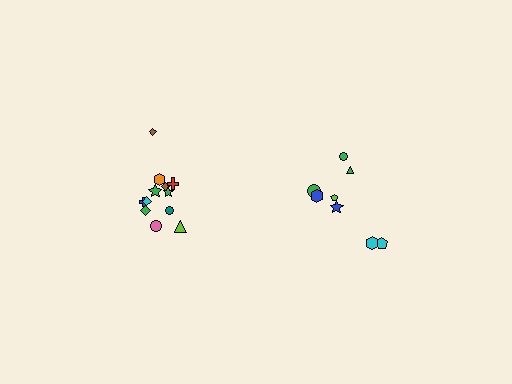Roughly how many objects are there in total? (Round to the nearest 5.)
Roughly 20 objects in total.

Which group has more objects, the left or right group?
The left group.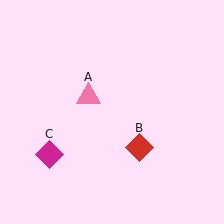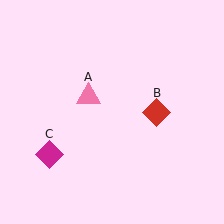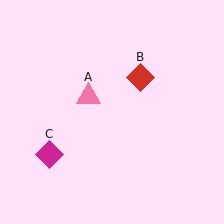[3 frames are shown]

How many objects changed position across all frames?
1 object changed position: red diamond (object B).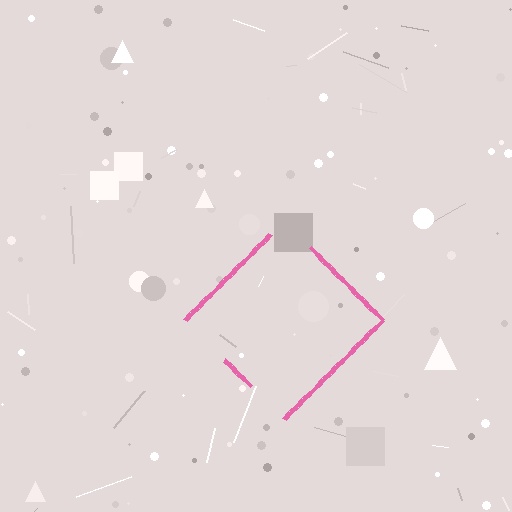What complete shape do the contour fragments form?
The contour fragments form a diamond.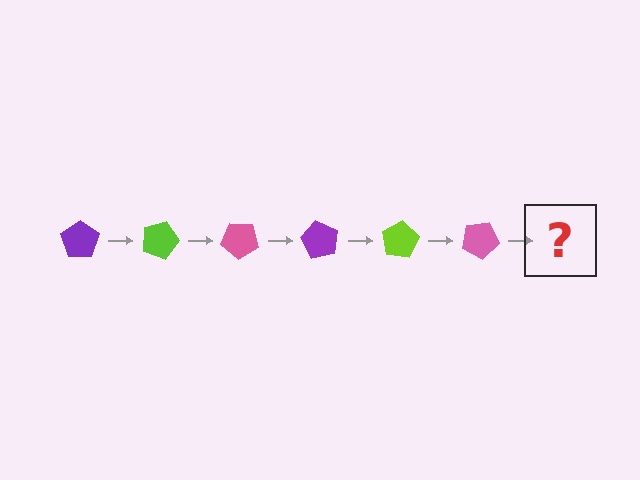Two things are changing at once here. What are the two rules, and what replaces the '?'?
The two rules are that it rotates 20 degrees each step and the color cycles through purple, lime, and pink. The '?' should be a purple pentagon, rotated 120 degrees from the start.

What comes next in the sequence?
The next element should be a purple pentagon, rotated 120 degrees from the start.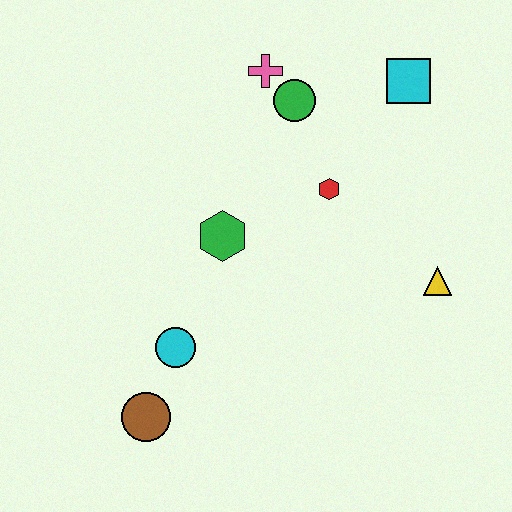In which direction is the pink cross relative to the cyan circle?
The pink cross is above the cyan circle.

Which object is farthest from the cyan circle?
The cyan square is farthest from the cyan circle.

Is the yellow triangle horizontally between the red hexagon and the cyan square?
No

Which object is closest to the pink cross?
The green circle is closest to the pink cross.